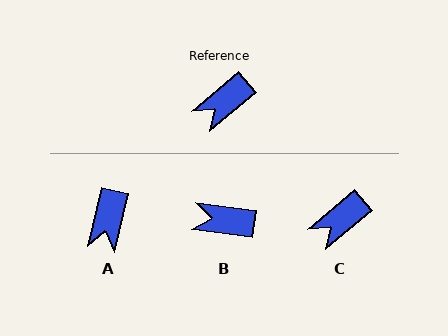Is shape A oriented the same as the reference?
No, it is off by about 37 degrees.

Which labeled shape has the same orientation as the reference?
C.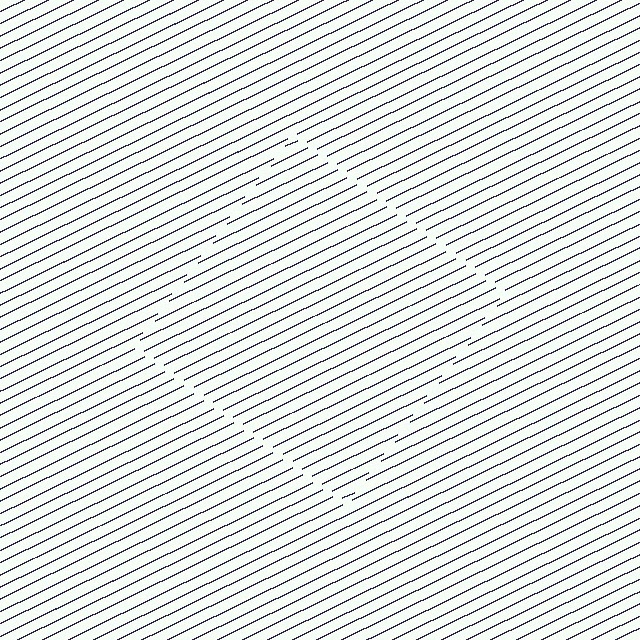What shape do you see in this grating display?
An illusory square. The interior of the shape contains the same grating, shifted by half a period — the contour is defined by the phase discontinuity where line-ends from the inner and outer gratings abut.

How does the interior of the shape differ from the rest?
The interior of the shape contains the same grating, shifted by half a period — the contour is defined by the phase discontinuity where line-ends from the inner and outer gratings abut.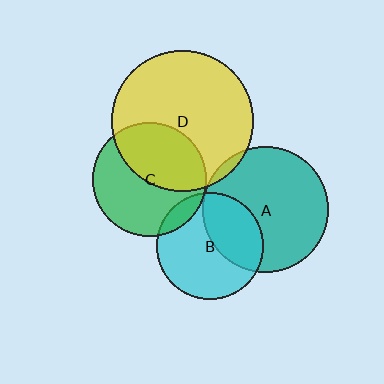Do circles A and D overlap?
Yes.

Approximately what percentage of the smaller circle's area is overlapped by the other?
Approximately 5%.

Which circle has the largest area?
Circle D (yellow).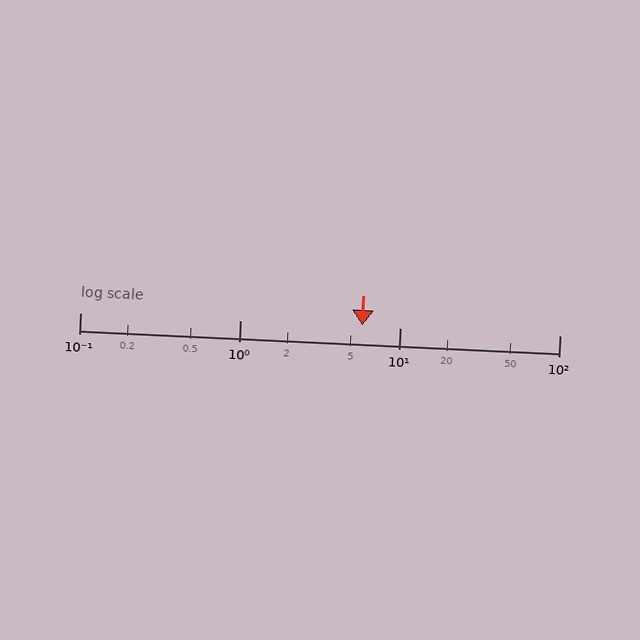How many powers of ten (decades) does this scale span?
The scale spans 3 decades, from 0.1 to 100.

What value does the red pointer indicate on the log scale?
The pointer indicates approximately 5.8.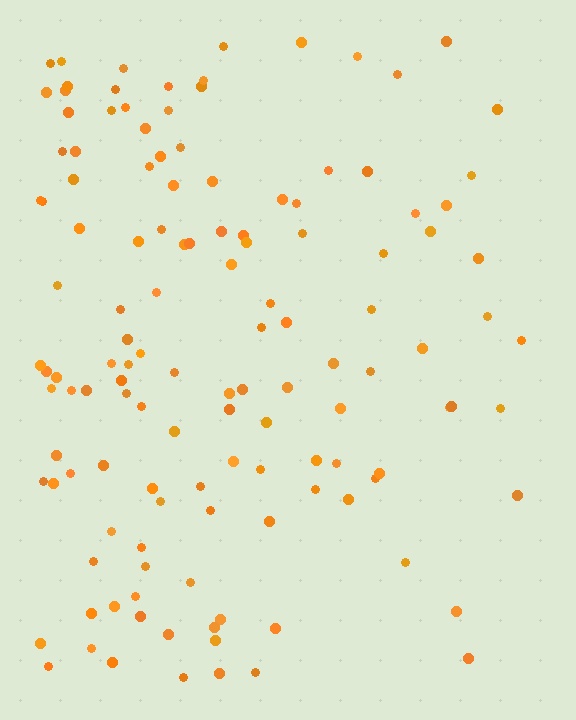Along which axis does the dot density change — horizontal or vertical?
Horizontal.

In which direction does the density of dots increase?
From right to left, with the left side densest.